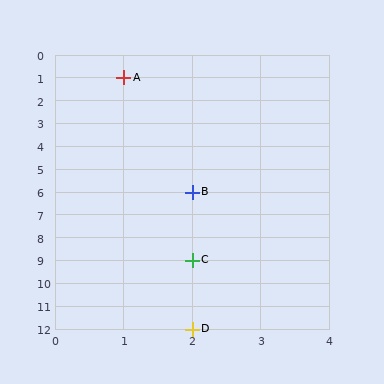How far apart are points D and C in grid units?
Points D and C are 3 rows apart.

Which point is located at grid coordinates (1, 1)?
Point A is at (1, 1).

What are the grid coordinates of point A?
Point A is at grid coordinates (1, 1).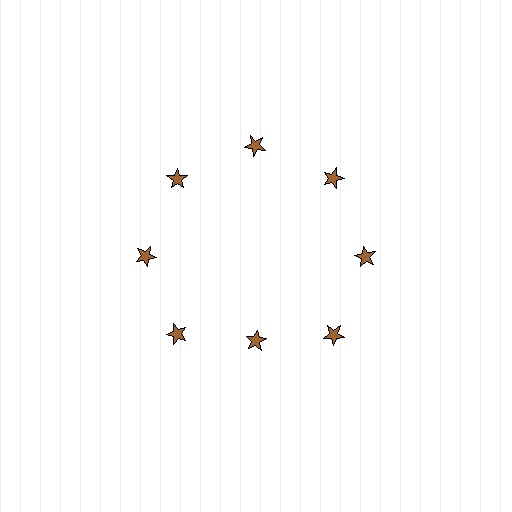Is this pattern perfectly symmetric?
No. The 8 brown stars are arranged in a ring, but one element near the 6 o'clock position is pulled inward toward the center, breaking the 8-fold rotational symmetry.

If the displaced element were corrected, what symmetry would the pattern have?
It would have 8-fold rotational symmetry — the pattern would map onto itself every 45 degrees.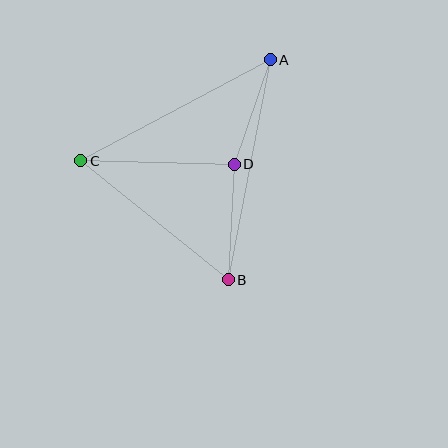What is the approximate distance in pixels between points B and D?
The distance between B and D is approximately 115 pixels.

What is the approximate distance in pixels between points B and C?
The distance between B and C is approximately 190 pixels.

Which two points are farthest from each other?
Points A and B are farthest from each other.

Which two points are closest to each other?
Points A and D are closest to each other.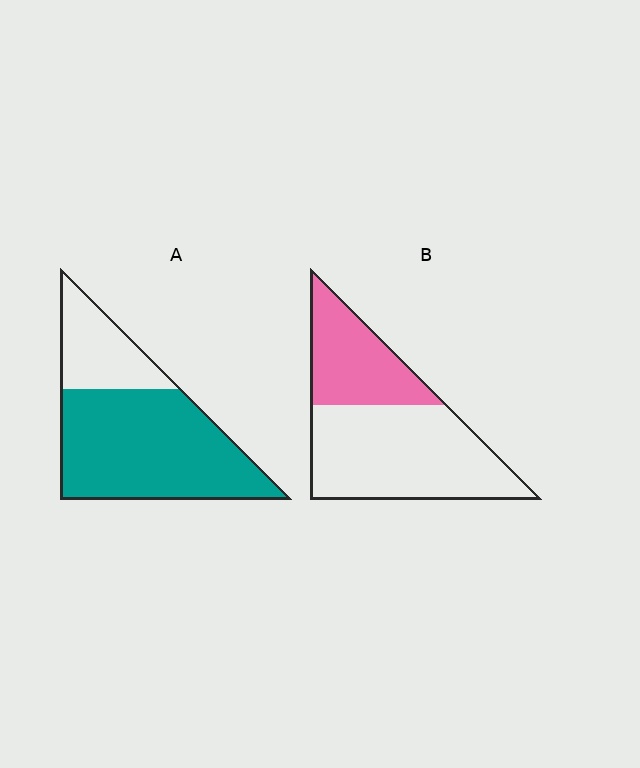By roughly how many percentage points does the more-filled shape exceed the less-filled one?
By roughly 40 percentage points (A over B).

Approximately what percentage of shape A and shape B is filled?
A is approximately 75% and B is approximately 35%.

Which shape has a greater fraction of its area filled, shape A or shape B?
Shape A.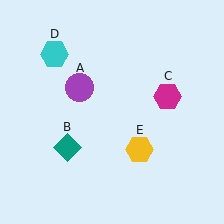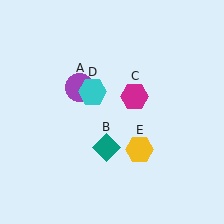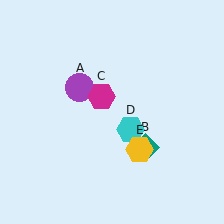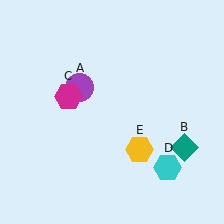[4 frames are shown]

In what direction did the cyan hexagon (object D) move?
The cyan hexagon (object D) moved down and to the right.